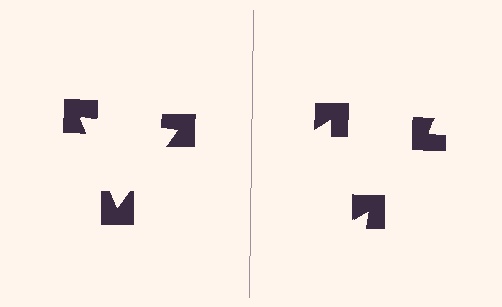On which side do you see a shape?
An illusory triangle appears on the left side. On the right side the wedge cuts are rotated, so no coherent shape forms.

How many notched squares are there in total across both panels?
6 — 3 on each side.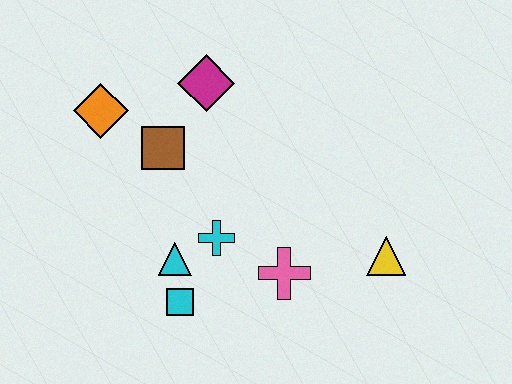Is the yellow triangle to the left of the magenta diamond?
No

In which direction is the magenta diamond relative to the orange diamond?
The magenta diamond is to the right of the orange diamond.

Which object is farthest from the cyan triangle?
The yellow triangle is farthest from the cyan triangle.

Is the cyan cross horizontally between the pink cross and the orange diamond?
Yes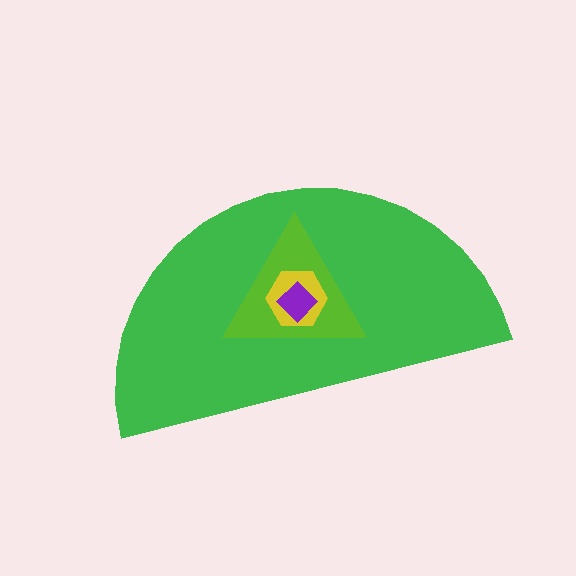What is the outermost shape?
The green semicircle.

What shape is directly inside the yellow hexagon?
The purple diamond.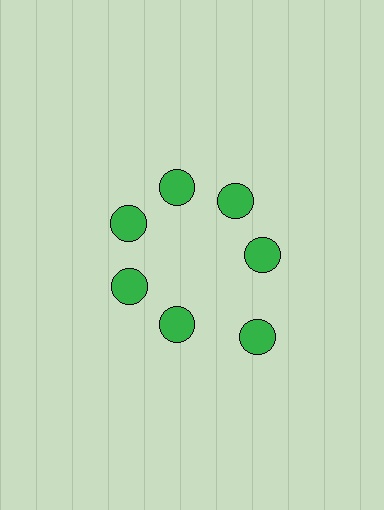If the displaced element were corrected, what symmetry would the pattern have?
It would have 7-fold rotational symmetry — the pattern would map onto itself every 51 degrees.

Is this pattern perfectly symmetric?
No. The 7 green circles are arranged in a ring, but one element near the 5 o'clock position is pushed outward from the center, breaking the 7-fold rotational symmetry.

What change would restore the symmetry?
The symmetry would be restored by moving it inward, back onto the ring so that all 7 circles sit at equal angles and equal distance from the center.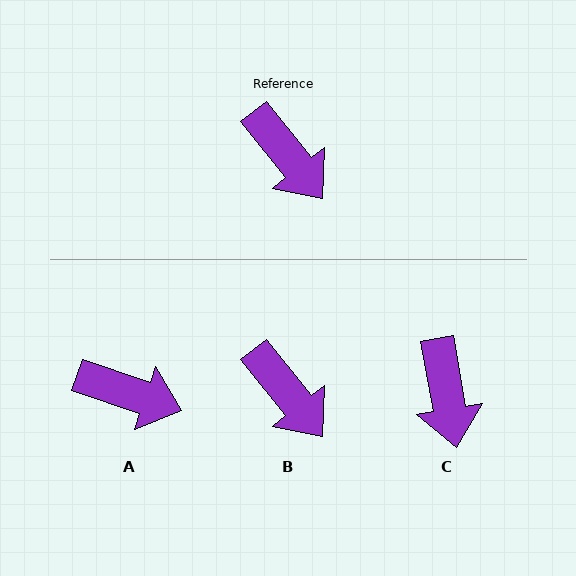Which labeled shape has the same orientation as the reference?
B.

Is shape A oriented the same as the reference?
No, it is off by about 33 degrees.